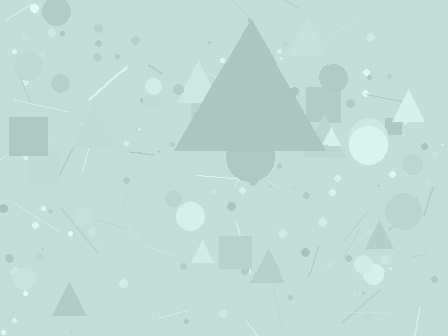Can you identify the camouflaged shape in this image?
The camouflaged shape is a triangle.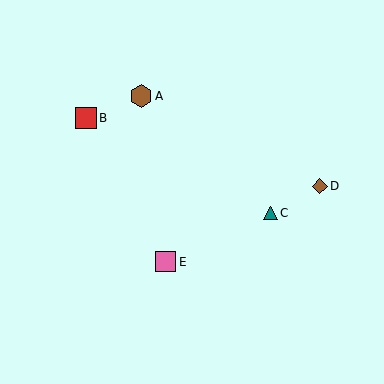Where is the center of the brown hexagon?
The center of the brown hexagon is at (141, 96).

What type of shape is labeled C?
Shape C is a teal triangle.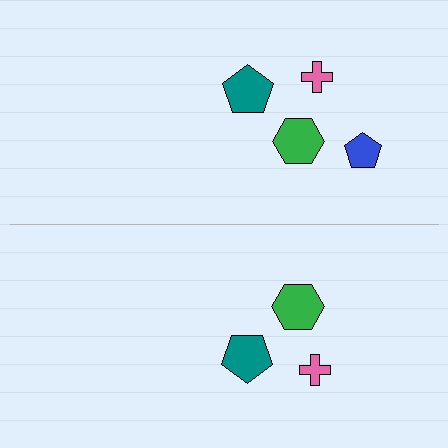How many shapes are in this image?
There are 7 shapes in this image.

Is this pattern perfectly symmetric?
No, the pattern is not perfectly symmetric. A blue pentagon is missing from the bottom side.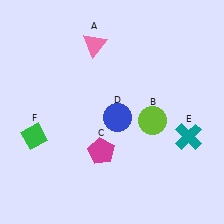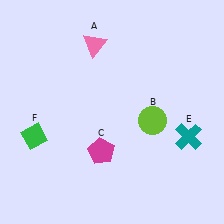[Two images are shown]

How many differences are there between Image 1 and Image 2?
There is 1 difference between the two images.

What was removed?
The blue circle (D) was removed in Image 2.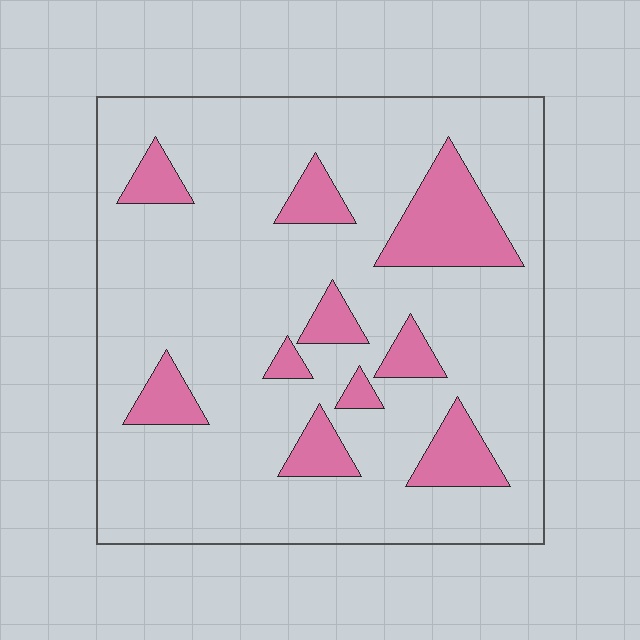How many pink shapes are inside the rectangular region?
10.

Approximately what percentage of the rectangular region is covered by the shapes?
Approximately 15%.